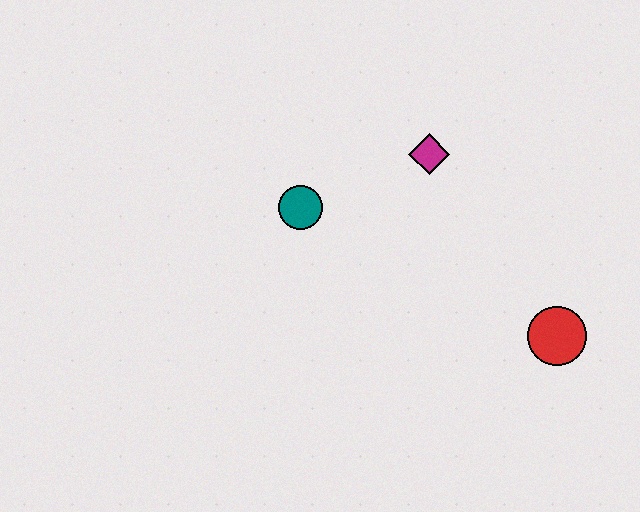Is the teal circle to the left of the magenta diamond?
Yes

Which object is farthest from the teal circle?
The red circle is farthest from the teal circle.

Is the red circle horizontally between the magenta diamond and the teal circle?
No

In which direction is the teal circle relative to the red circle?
The teal circle is to the left of the red circle.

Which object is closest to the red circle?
The magenta diamond is closest to the red circle.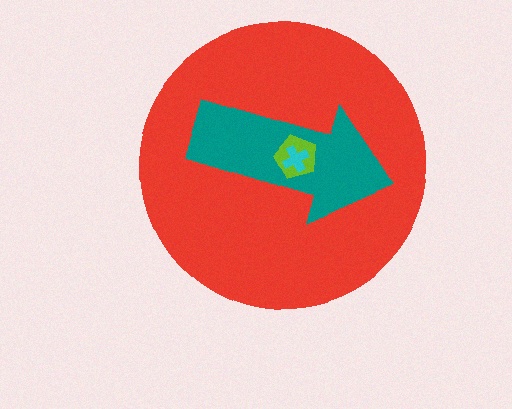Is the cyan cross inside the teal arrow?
Yes.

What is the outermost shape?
The red circle.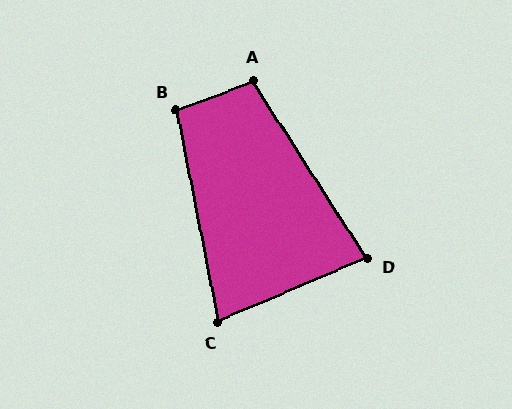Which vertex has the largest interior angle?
A, at approximately 102 degrees.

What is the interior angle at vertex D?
Approximately 80 degrees (acute).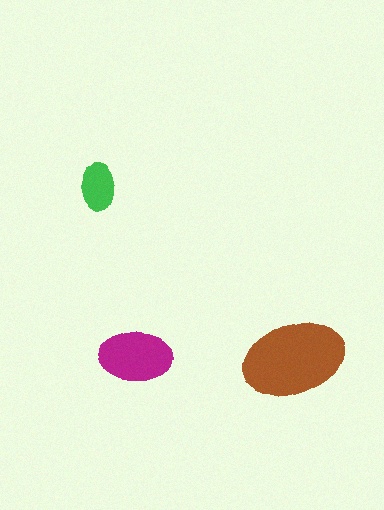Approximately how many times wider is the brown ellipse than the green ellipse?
About 2 times wider.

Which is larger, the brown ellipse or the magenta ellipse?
The brown one.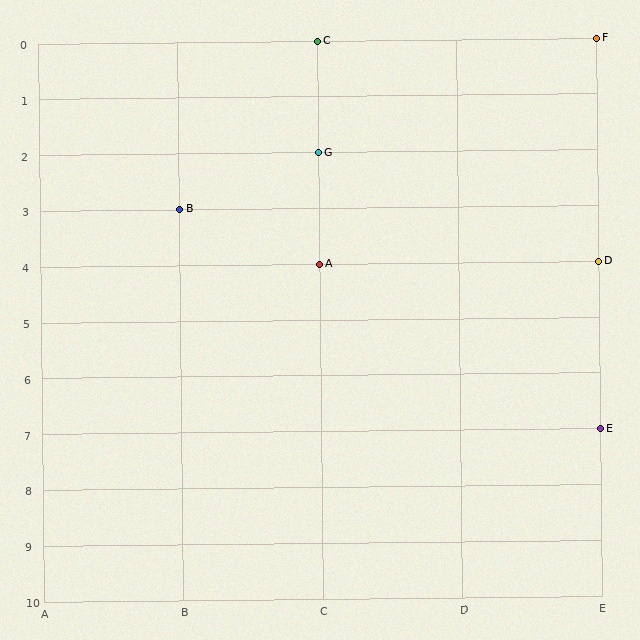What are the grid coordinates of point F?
Point F is at grid coordinates (E, 0).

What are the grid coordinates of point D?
Point D is at grid coordinates (E, 4).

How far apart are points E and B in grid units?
Points E and B are 3 columns and 4 rows apart (about 5.0 grid units diagonally).